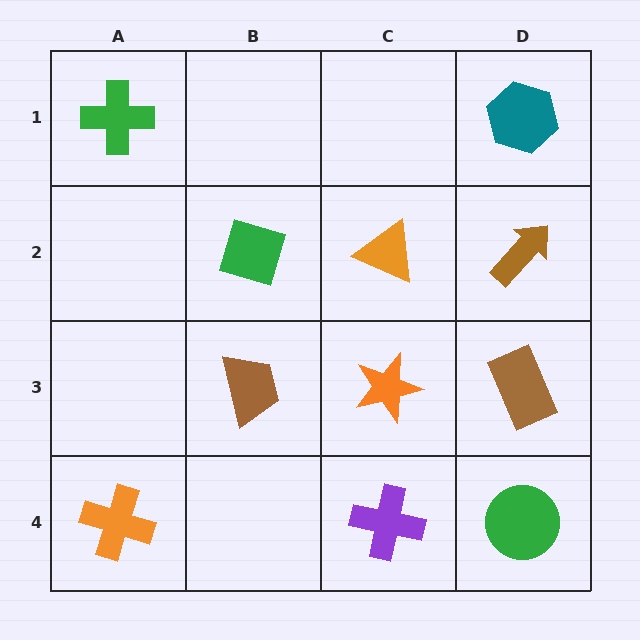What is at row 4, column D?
A green circle.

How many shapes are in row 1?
2 shapes.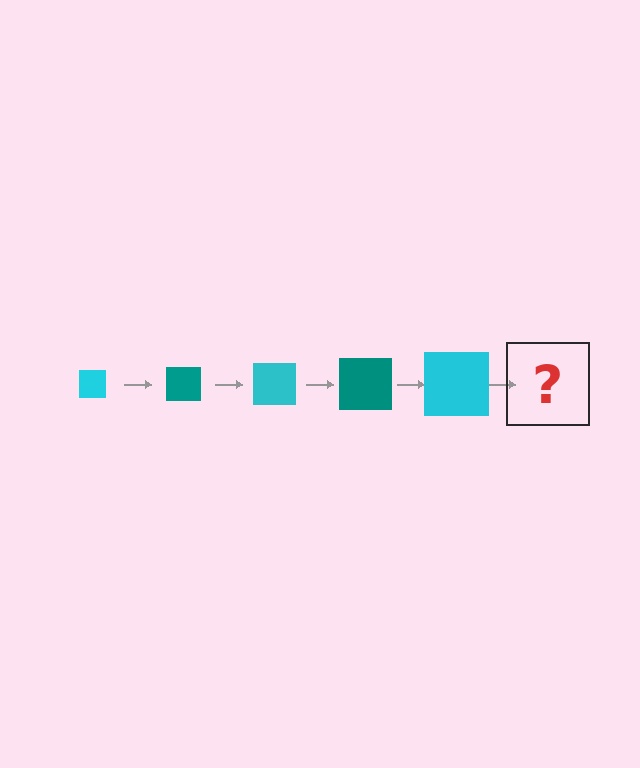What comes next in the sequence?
The next element should be a teal square, larger than the previous one.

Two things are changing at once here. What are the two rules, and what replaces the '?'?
The two rules are that the square grows larger each step and the color cycles through cyan and teal. The '?' should be a teal square, larger than the previous one.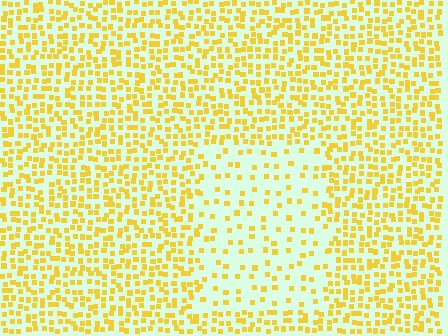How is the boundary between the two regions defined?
The boundary is defined by a change in element density (approximately 2.5x ratio). All elements are the same color, size, and shape.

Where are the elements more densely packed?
The elements are more densely packed outside the rectangle boundary.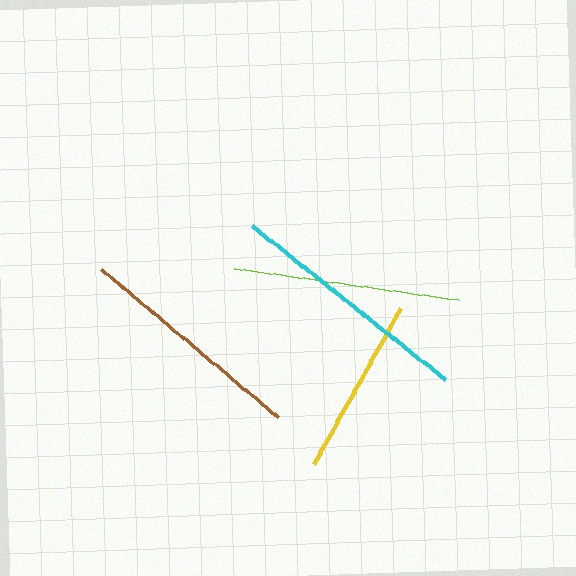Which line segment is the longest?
The cyan line is the longest at approximately 246 pixels.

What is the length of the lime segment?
The lime segment is approximately 227 pixels long.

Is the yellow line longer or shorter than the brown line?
The brown line is longer than the yellow line.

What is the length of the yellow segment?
The yellow segment is approximately 178 pixels long.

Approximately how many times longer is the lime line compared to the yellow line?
The lime line is approximately 1.3 times the length of the yellow line.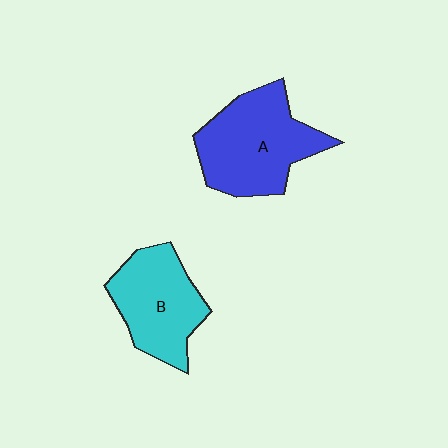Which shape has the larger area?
Shape A (blue).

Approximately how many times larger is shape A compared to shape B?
Approximately 1.2 times.